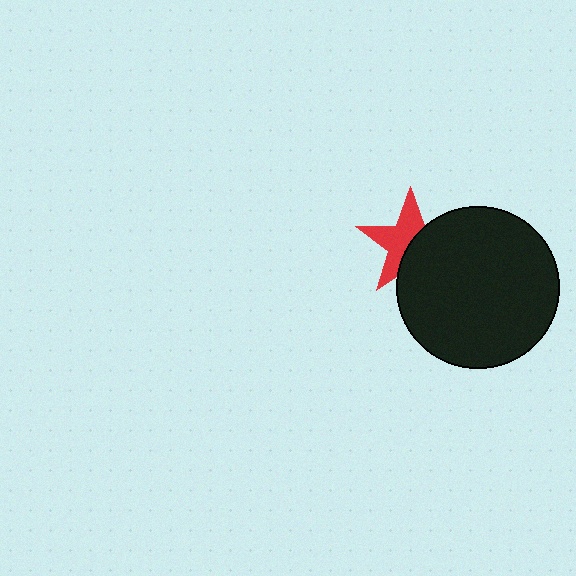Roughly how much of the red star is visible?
About half of it is visible (roughly 54%).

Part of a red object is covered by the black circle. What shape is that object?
It is a star.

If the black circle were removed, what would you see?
You would see the complete red star.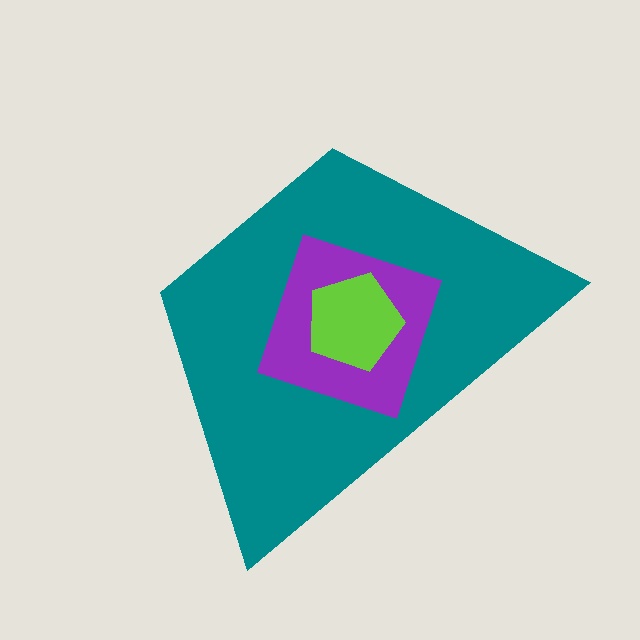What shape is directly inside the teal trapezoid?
The purple diamond.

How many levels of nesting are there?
3.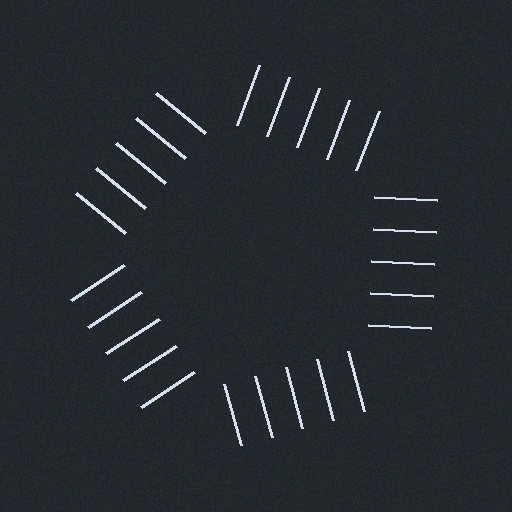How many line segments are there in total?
25 — 5 along each of the 5 edges.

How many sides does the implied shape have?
5 sides — the line-ends trace a pentagon.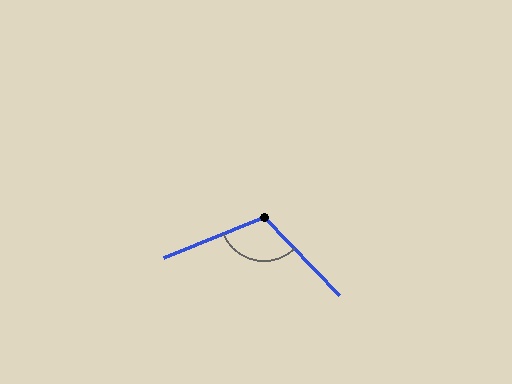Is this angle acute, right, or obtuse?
It is obtuse.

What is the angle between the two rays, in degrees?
Approximately 112 degrees.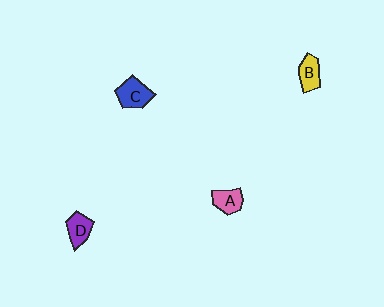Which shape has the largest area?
Shape C (blue).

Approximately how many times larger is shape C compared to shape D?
Approximately 1.3 times.